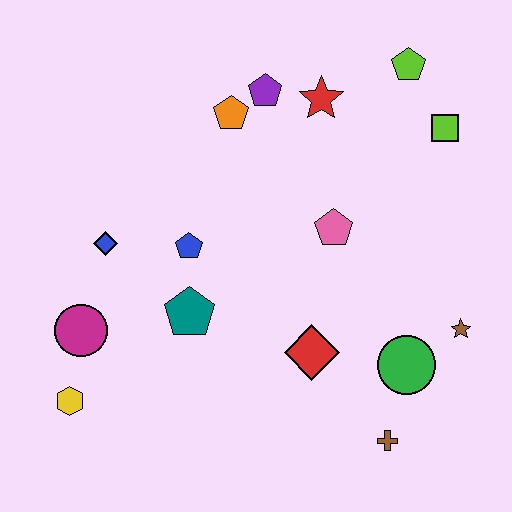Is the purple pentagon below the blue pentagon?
No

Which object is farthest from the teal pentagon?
The lime pentagon is farthest from the teal pentagon.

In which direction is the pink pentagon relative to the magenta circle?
The pink pentagon is to the right of the magenta circle.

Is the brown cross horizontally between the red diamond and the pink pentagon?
No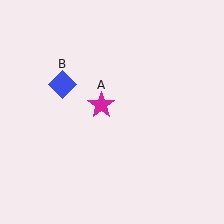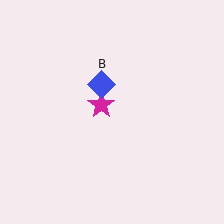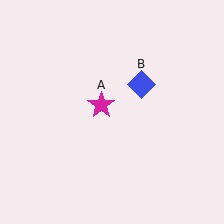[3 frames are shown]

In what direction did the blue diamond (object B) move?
The blue diamond (object B) moved right.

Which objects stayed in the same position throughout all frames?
Magenta star (object A) remained stationary.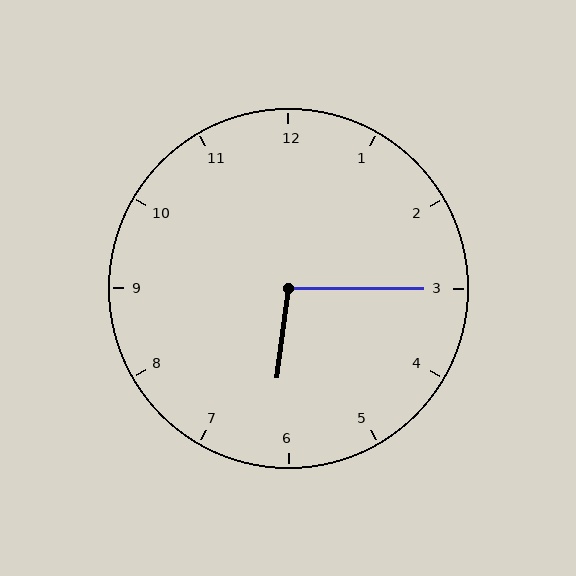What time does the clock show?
6:15.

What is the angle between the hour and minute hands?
Approximately 98 degrees.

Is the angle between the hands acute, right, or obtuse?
It is obtuse.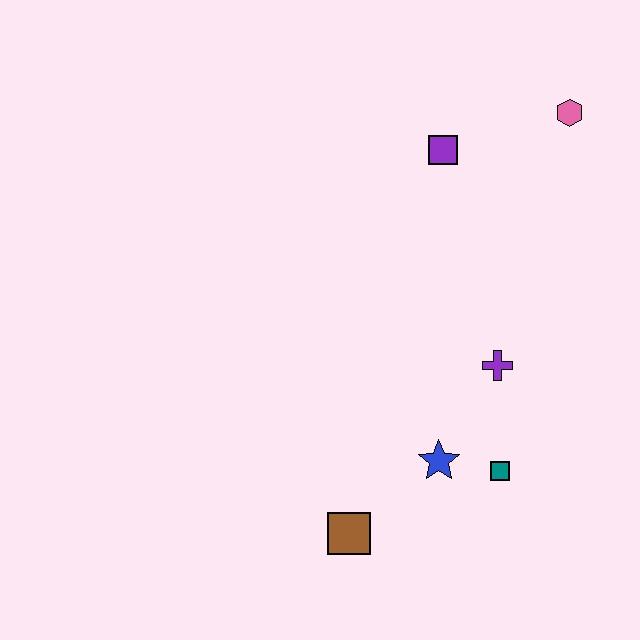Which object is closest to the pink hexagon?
The purple square is closest to the pink hexagon.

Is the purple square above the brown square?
Yes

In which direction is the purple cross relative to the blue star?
The purple cross is above the blue star.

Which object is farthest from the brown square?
The pink hexagon is farthest from the brown square.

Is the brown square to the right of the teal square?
No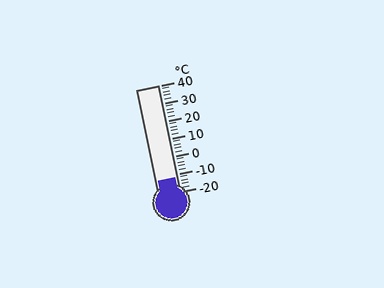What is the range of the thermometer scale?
The thermometer scale ranges from -20°C to 40°C.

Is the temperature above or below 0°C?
The temperature is below 0°C.